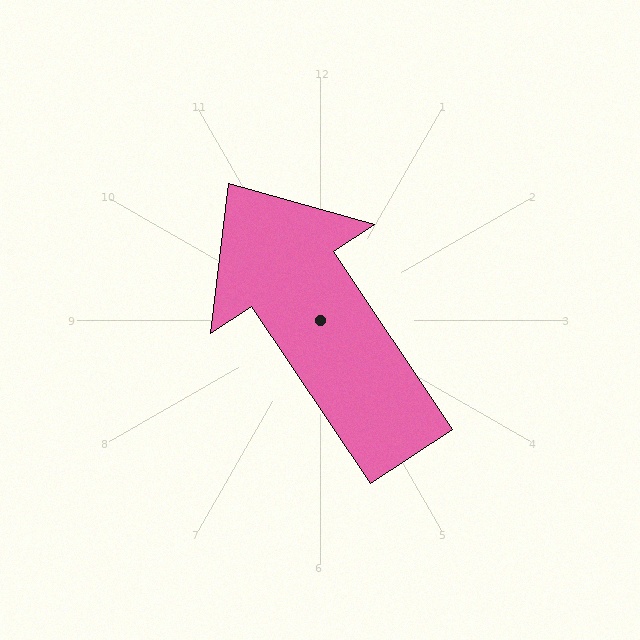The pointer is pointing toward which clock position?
Roughly 11 o'clock.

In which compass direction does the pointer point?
Northwest.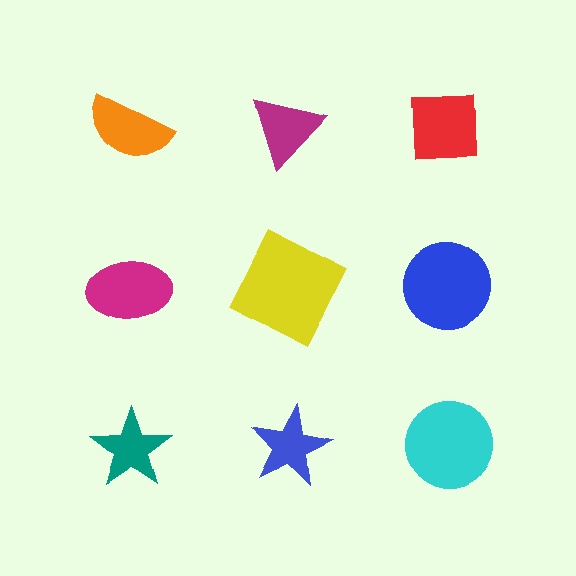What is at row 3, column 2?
A blue star.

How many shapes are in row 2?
3 shapes.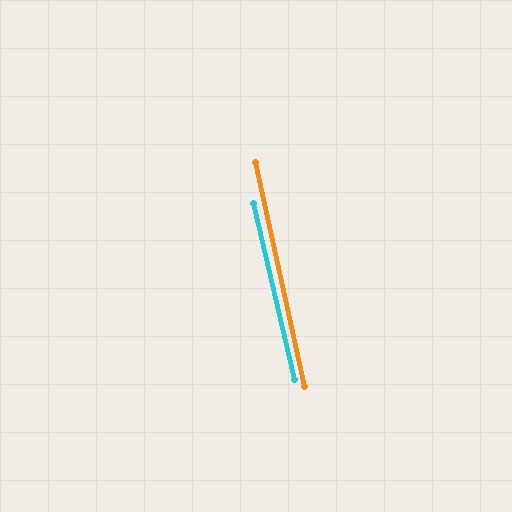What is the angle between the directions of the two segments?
Approximately 1 degree.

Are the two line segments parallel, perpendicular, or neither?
Parallel — their directions differ by only 0.7°.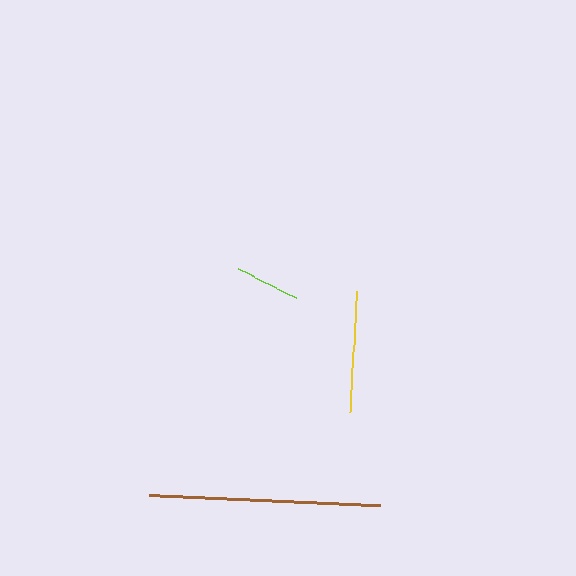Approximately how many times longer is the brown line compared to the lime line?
The brown line is approximately 3.6 times the length of the lime line.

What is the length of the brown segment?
The brown segment is approximately 232 pixels long.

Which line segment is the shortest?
The lime line is the shortest at approximately 65 pixels.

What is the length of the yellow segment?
The yellow segment is approximately 122 pixels long.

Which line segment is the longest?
The brown line is the longest at approximately 232 pixels.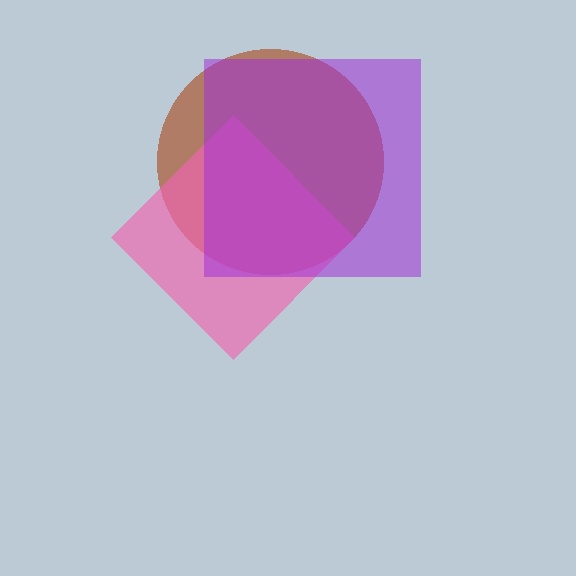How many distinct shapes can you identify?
There are 3 distinct shapes: a brown circle, a pink diamond, a purple square.